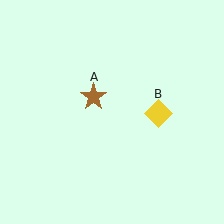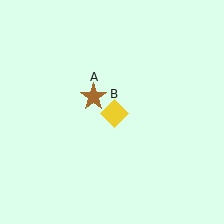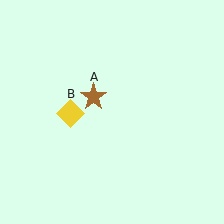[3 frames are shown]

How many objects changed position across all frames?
1 object changed position: yellow diamond (object B).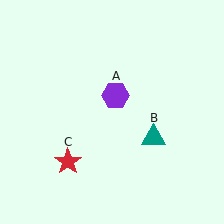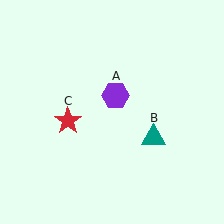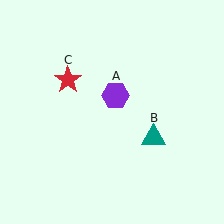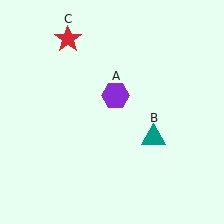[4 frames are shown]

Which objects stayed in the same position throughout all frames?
Purple hexagon (object A) and teal triangle (object B) remained stationary.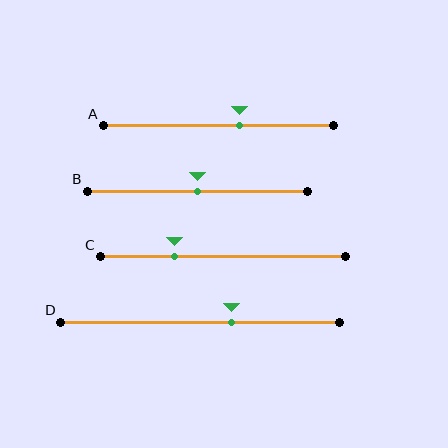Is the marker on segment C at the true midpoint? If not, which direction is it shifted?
No, the marker on segment C is shifted to the left by about 20% of the segment length.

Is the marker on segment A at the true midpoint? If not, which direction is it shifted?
No, the marker on segment A is shifted to the right by about 9% of the segment length.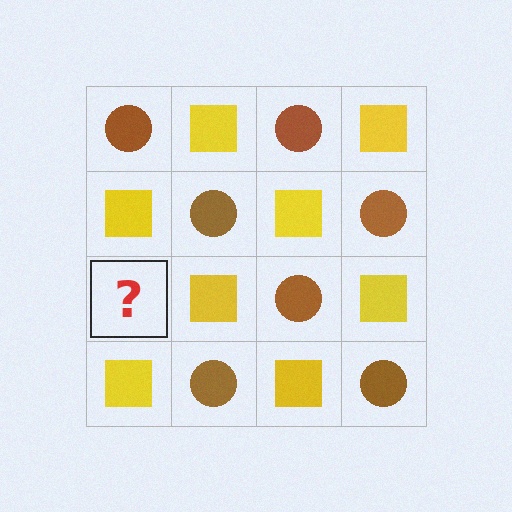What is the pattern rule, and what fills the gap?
The rule is that it alternates brown circle and yellow square in a checkerboard pattern. The gap should be filled with a brown circle.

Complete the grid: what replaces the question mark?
The question mark should be replaced with a brown circle.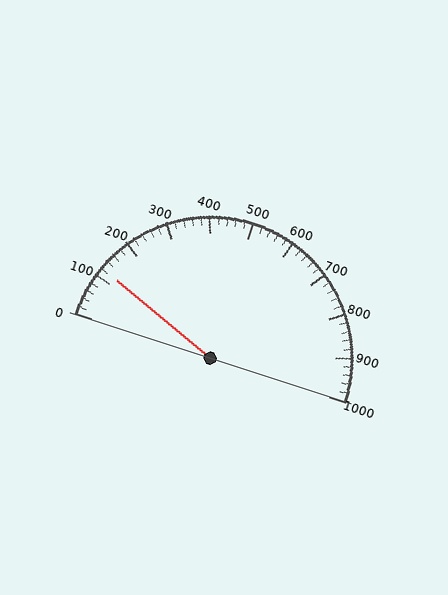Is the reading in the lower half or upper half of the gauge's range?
The reading is in the lower half of the range (0 to 1000).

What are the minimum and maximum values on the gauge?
The gauge ranges from 0 to 1000.